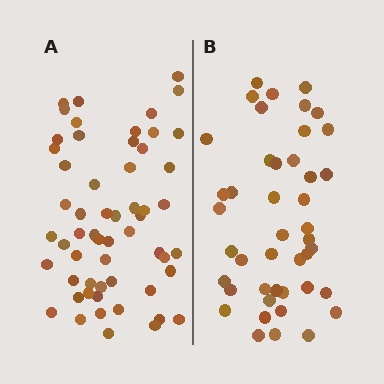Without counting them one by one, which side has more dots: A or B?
Region A (the left region) has more dots.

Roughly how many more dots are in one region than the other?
Region A has approximately 15 more dots than region B.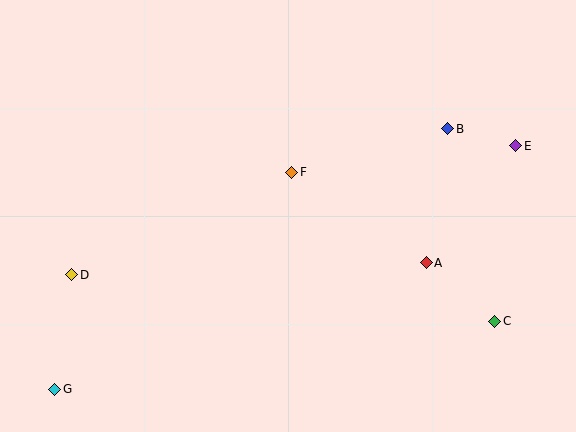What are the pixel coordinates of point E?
Point E is at (516, 146).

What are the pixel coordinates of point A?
Point A is at (426, 263).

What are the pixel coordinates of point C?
Point C is at (495, 321).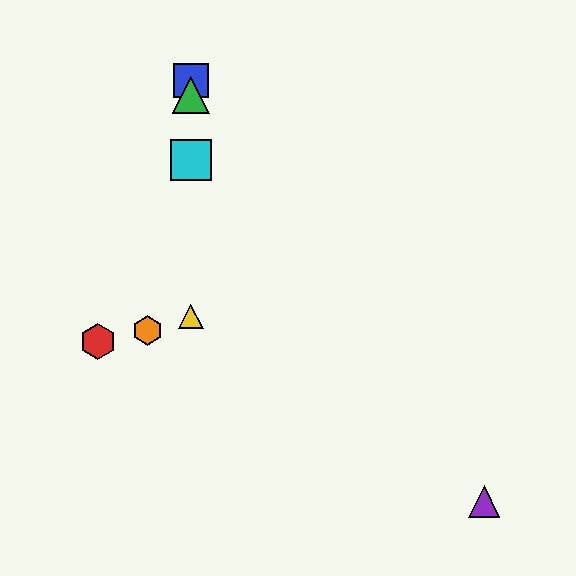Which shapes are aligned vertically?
The blue square, the green triangle, the yellow triangle, the cyan square are aligned vertically.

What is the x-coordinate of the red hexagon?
The red hexagon is at x≈98.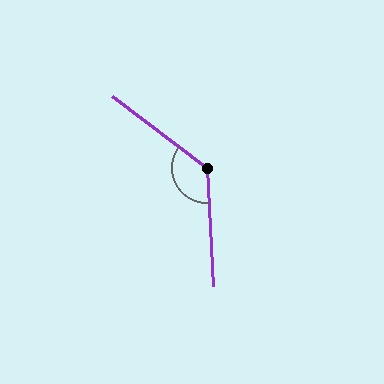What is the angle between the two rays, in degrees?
Approximately 130 degrees.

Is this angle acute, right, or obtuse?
It is obtuse.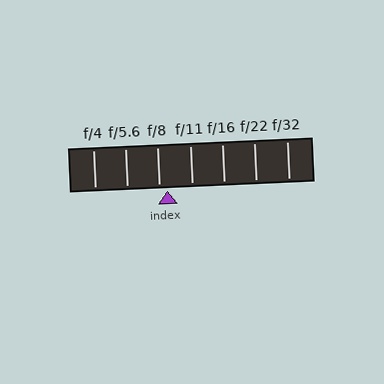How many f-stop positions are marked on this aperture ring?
There are 7 f-stop positions marked.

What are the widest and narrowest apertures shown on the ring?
The widest aperture shown is f/4 and the narrowest is f/32.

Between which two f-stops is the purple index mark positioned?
The index mark is between f/8 and f/11.